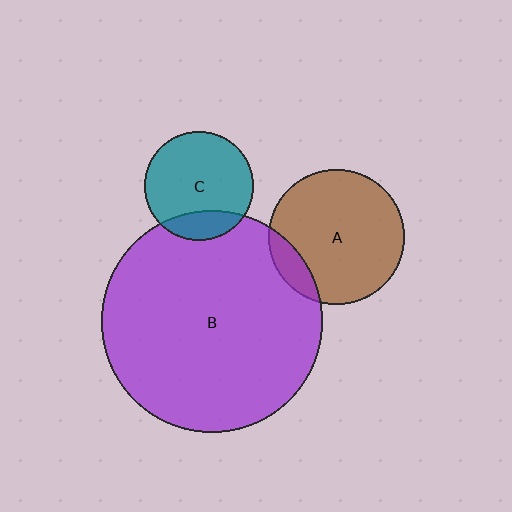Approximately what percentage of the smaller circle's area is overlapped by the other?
Approximately 10%.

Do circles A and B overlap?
Yes.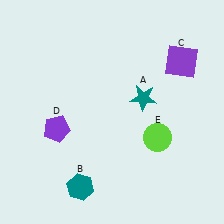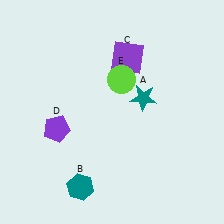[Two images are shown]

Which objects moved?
The objects that moved are: the purple square (C), the lime circle (E).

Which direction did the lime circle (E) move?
The lime circle (E) moved up.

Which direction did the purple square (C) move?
The purple square (C) moved left.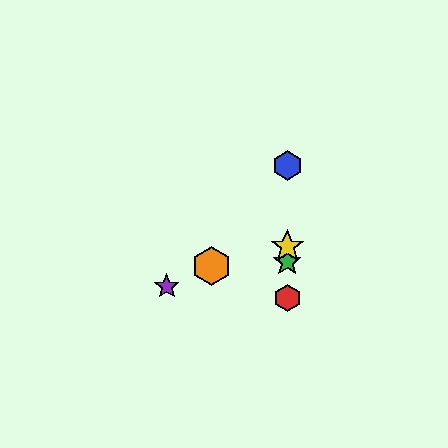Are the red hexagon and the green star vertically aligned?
Yes, both are at x≈287.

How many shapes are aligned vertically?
4 shapes (the red hexagon, the blue hexagon, the green star, the yellow star) are aligned vertically.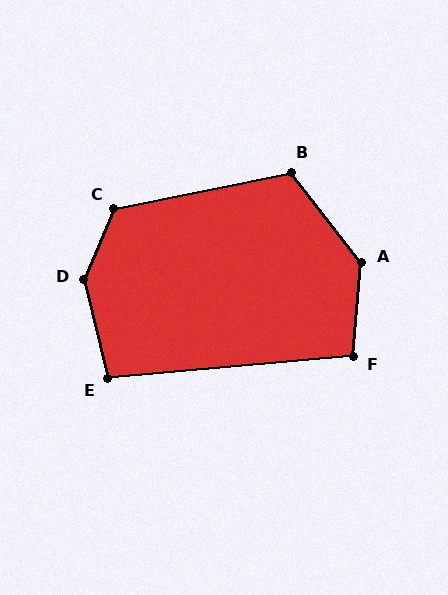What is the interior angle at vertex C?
Approximately 124 degrees (obtuse).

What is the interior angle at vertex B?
Approximately 117 degrees (obtuse).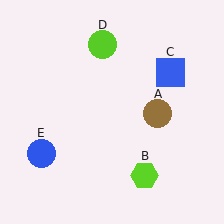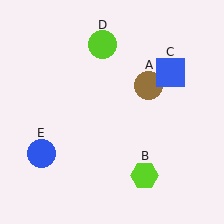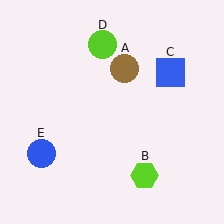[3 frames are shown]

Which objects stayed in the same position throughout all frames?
Lime hexagon (object B) and blue square (object C) and lime circle (object D) and blue circle (object E) remained stationary.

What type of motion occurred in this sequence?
The brown circle (object A) rotated counterclockwise around the center of the scene.